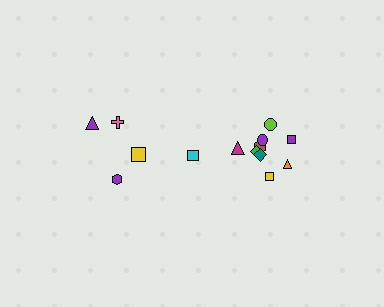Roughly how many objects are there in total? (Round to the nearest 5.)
Roughly 15 objects in total.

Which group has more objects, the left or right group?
The right group.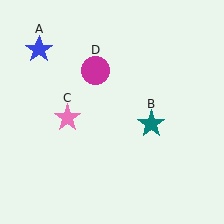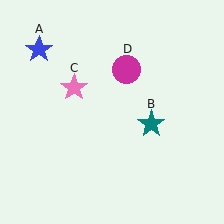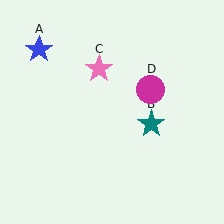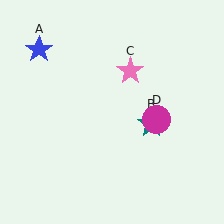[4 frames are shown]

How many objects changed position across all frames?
2 objects changed position: pink star (object C), magenta circle (object D).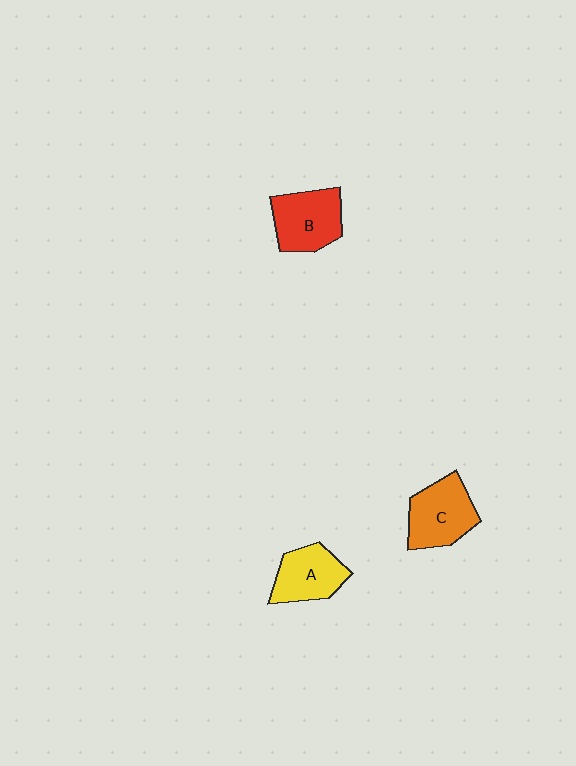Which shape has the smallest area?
Shape A (yellow).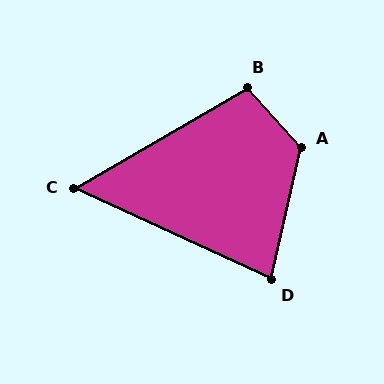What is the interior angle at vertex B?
Approximately 102 degrees (obtuse).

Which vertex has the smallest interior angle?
C, at approximately 55 degrees.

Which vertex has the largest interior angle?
A, at approximately 125 degrees.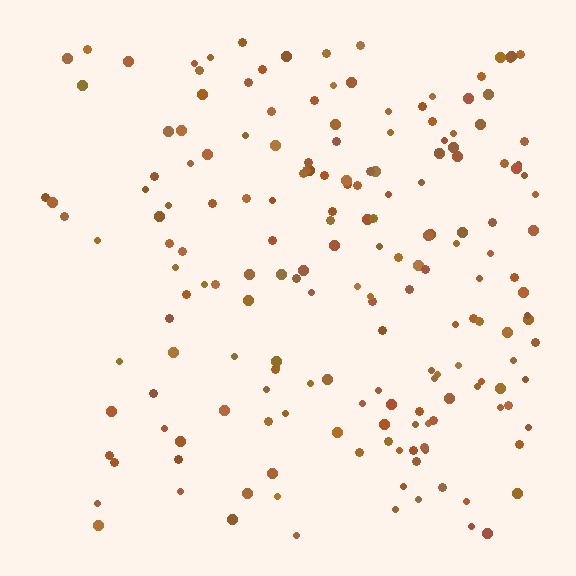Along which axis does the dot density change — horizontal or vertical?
Horizontal.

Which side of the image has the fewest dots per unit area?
The left.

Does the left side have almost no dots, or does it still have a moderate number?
Still a moderate number, just noticeably fewer than the right.